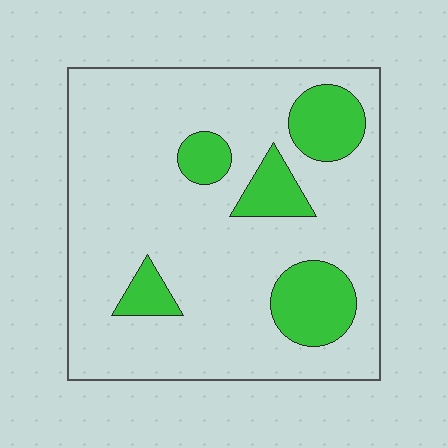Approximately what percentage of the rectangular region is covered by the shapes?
Approximately 20%.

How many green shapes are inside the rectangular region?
5.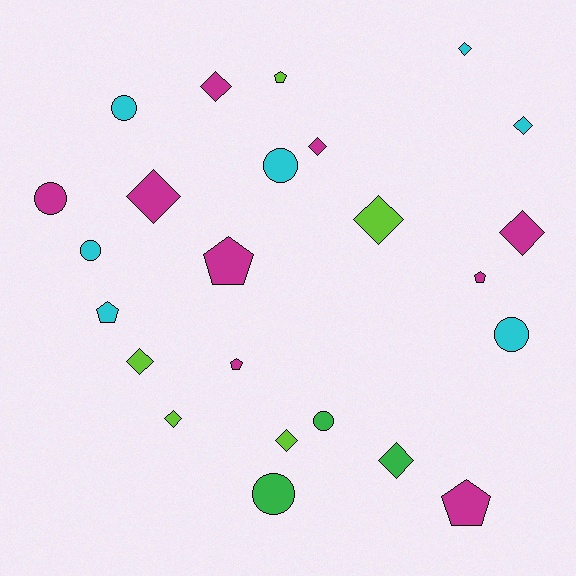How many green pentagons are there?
There are no green pentagons.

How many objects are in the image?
There are 24 objects.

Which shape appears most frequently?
Diamond, with 11 objects.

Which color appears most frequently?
Magenta, with 9 objects.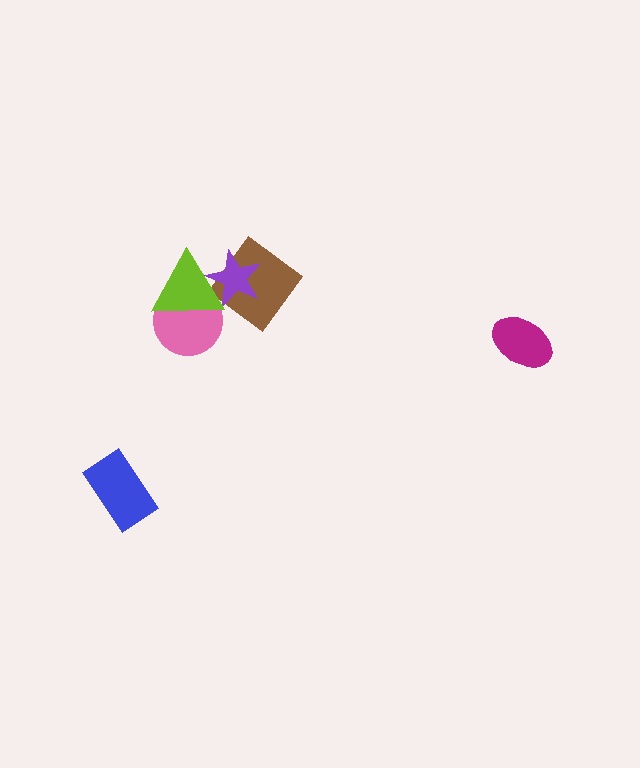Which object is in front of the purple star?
The lime triangle is in front of the purple star.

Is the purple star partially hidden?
Yes, it is partially covered by another shape.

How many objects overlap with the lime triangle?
3 objects overlap with the lime triangle.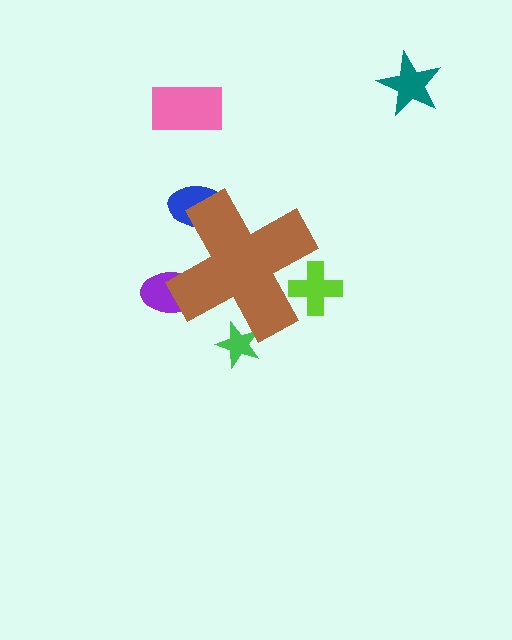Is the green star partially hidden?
Yes, the green star is partially hidden behind the brown cross.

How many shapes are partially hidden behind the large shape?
4 shapes are partially hidden.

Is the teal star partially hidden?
No, the teal star is fully visible.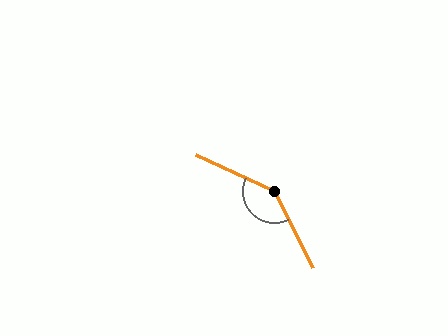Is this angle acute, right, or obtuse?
It is obtuse.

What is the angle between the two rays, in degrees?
Approximately 141 degrees.